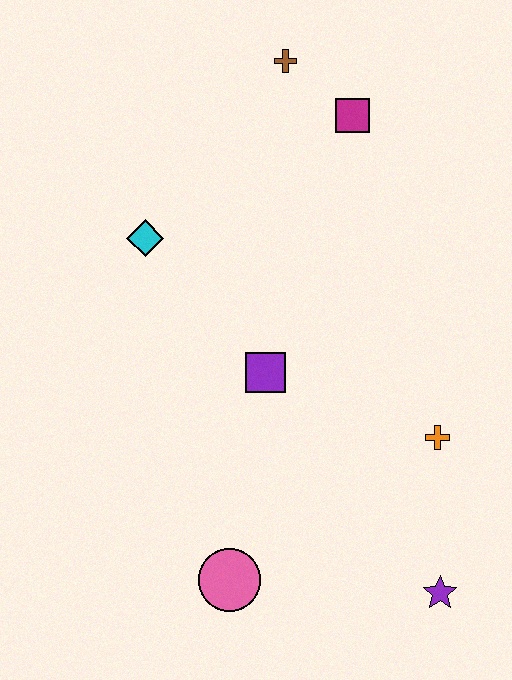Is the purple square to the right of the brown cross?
No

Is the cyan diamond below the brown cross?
Yes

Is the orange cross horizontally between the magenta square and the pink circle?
No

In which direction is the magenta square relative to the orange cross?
The magenta square is above the orange cross.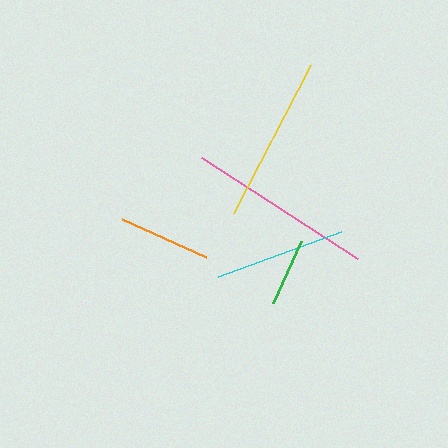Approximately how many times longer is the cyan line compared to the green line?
The cyan line is approximately 1.9 times the length of the green line.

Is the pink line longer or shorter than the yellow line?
The pink line is longer than the yellow line.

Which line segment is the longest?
The pink line is the longest at approximately 185 pixels.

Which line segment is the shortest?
The green line is the shortest at approximately 68 pixels.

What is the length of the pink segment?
The pink segment is approximately 185 pixels long.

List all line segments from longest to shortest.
From longest to shortest: pink, yellow, cyan, orange, green.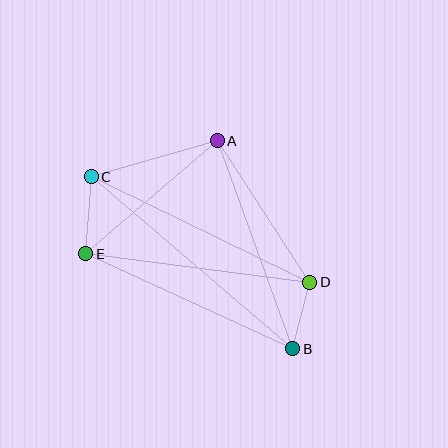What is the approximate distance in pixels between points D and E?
The distance between D and E is approximately 226 pixels.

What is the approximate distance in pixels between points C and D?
The distance between C and D is approximately 243 pixels.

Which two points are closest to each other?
Points B and D are closest to each other.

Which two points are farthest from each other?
Points B and C are farthest from each other.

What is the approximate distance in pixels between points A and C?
The distance between A and C is approximately 131 pixels.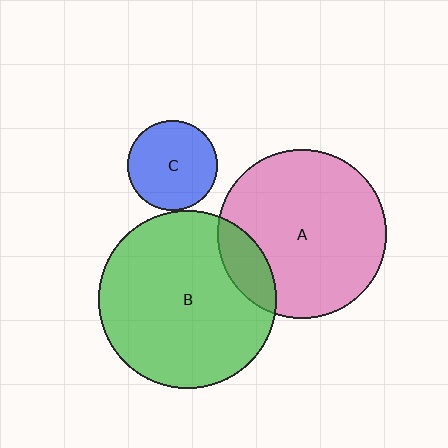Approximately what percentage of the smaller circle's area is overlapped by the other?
Approximately 15%.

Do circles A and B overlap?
Yes.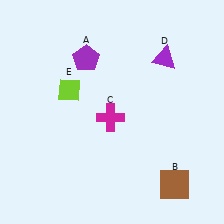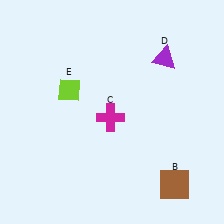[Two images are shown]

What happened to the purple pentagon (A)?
The purple pentagon (A) was removed in Image 2. It was in the top-left area of Image 1.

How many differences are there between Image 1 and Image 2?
There is 1 difference between the two images.